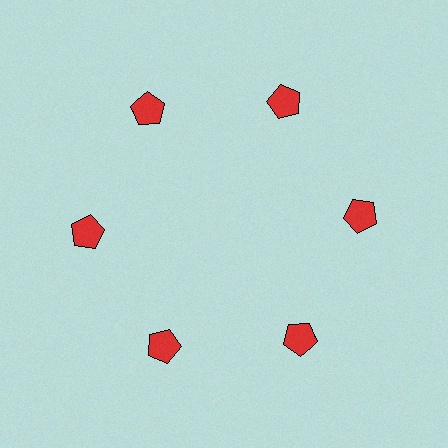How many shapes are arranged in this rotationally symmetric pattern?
There are 6 shapes, arranged in 6 groups of 1.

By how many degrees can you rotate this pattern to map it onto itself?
The pattern maps onto itself every 60 degrees of rotation.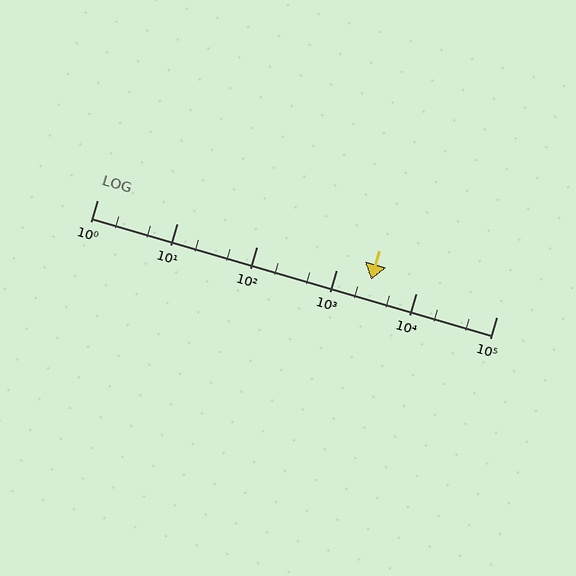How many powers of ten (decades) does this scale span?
The scale spans 5 decades, from 1 to 100000.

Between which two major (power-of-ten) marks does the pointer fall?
The pointer is between 1000 and 10000.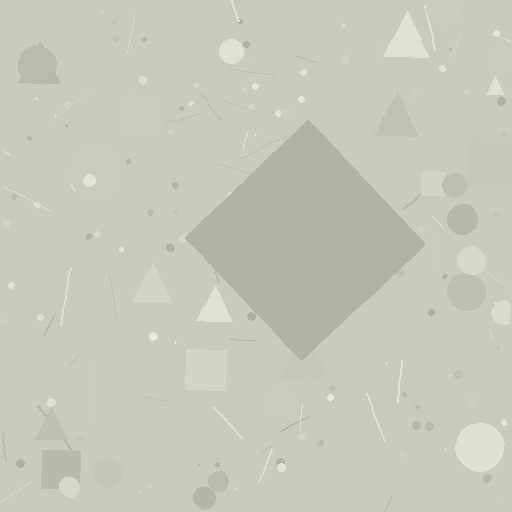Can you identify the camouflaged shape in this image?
The camouflaged shape is a diamond.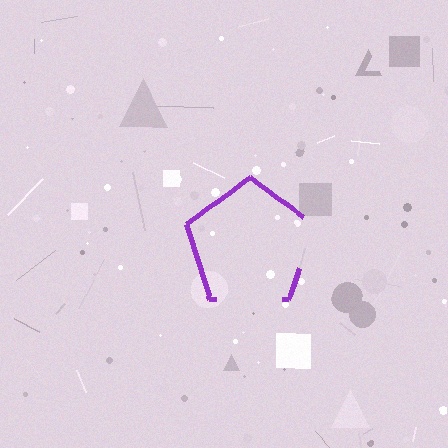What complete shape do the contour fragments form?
The contour fragments form a pentagon.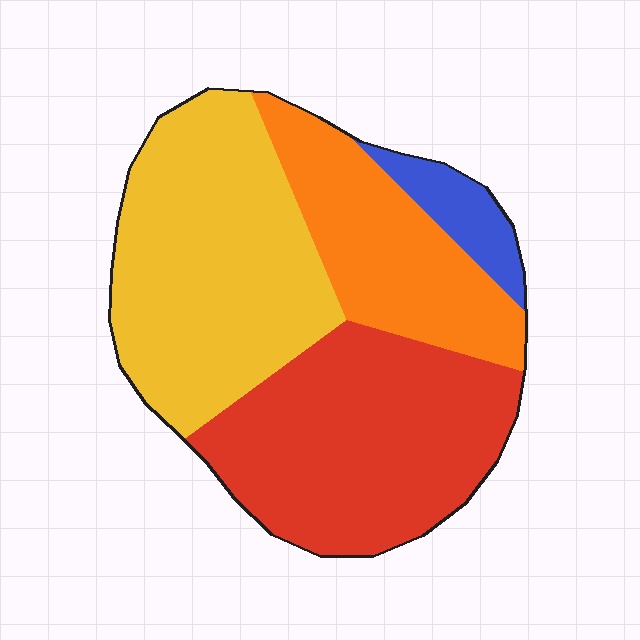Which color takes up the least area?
Blue, at roughly 5%.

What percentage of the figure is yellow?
Yellow takes up between a quarter and a half of the figure.